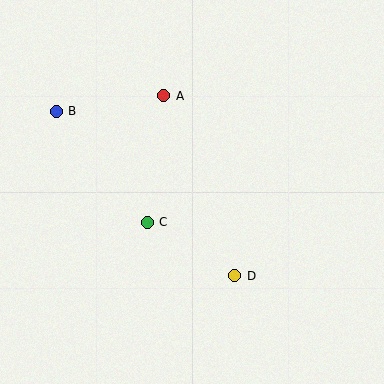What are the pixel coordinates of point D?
Point D is at (235, 276).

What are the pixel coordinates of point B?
Point B is at (56, 111).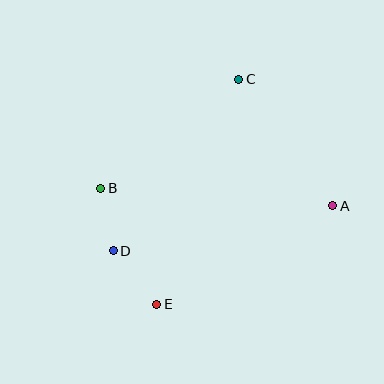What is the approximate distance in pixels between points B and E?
The distance between B and E is approximately 129 pixels.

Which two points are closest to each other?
Points B and D are closest to each other.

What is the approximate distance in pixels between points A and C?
The distance between A and C is approximately 157 pixels.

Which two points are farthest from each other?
Points C and E are farthest from each other.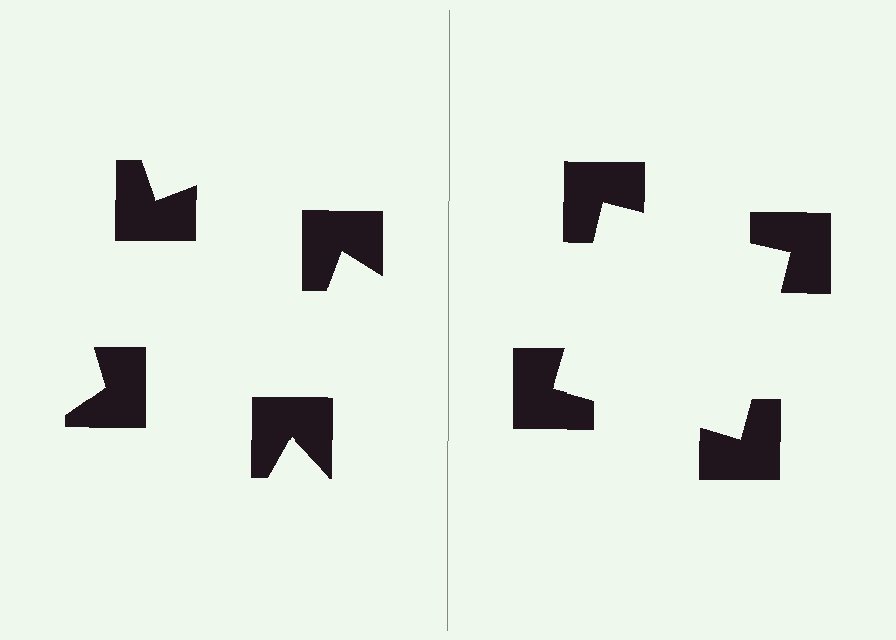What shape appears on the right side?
An illusory square.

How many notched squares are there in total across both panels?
8 — 4 on each side.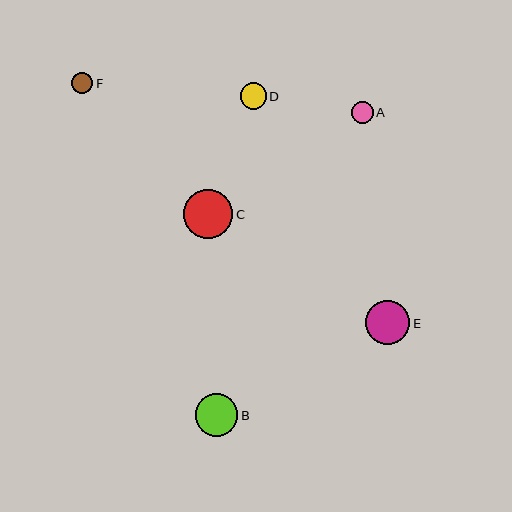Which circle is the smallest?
Circle F is the smallest with a size of approximately 22 pixels.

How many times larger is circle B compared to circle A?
Circle B is approximately 1.9 times the size of circle A.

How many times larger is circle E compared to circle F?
Circle E is approximately 2.1 times the size of circle F.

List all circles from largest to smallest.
From largest to smallest: C, E, B, D, A, F.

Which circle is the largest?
Circle C is the largest with a size of approximately 50 pixels.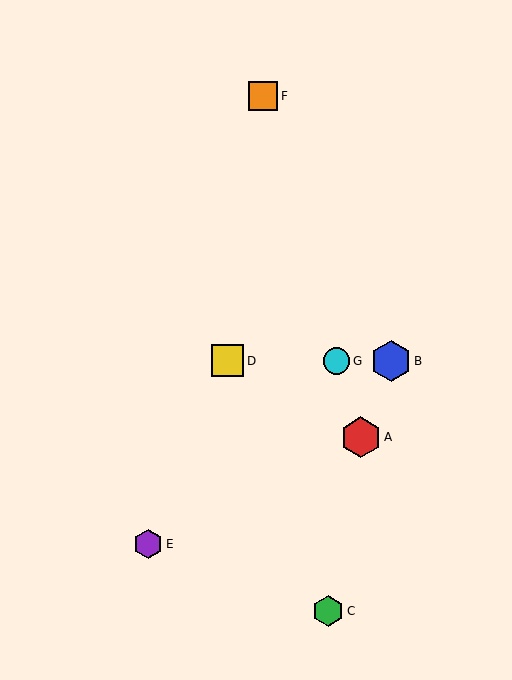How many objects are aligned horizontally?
3 objects (B, D, G) are aligned horizontally.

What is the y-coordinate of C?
Object C is at y≈611.